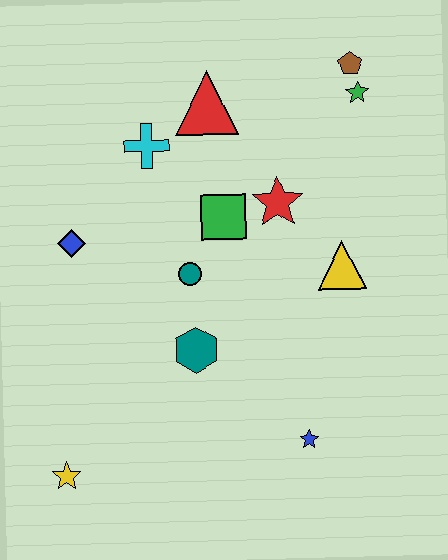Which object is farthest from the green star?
The yellow star is farthest from the green star.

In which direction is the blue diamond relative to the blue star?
The blue diamond is to the left of the blue star.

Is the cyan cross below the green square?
No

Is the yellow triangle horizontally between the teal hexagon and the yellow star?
No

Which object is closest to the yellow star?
The teal hexagon is closest to the yellow star.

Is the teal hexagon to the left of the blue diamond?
No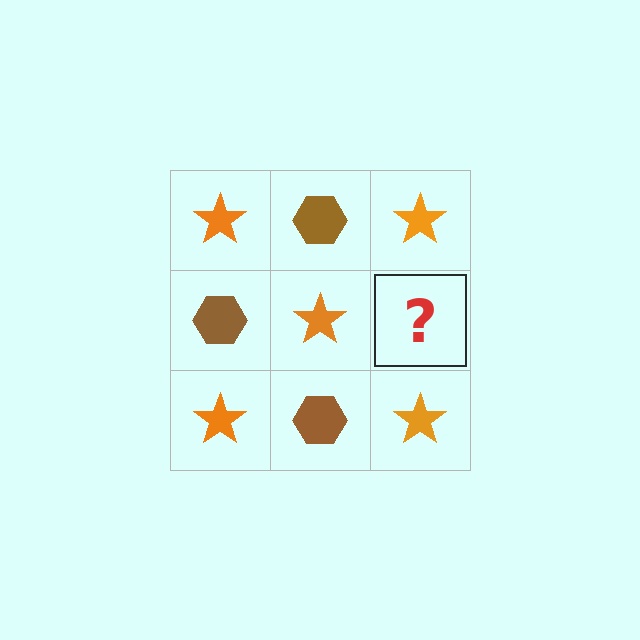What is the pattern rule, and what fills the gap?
The rule is that it alternates orange star and brown hexagon in a checkerboard pattern. The gap should be filled with a brown hexagon.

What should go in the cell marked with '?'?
The missing cell should contain a brown hexagon.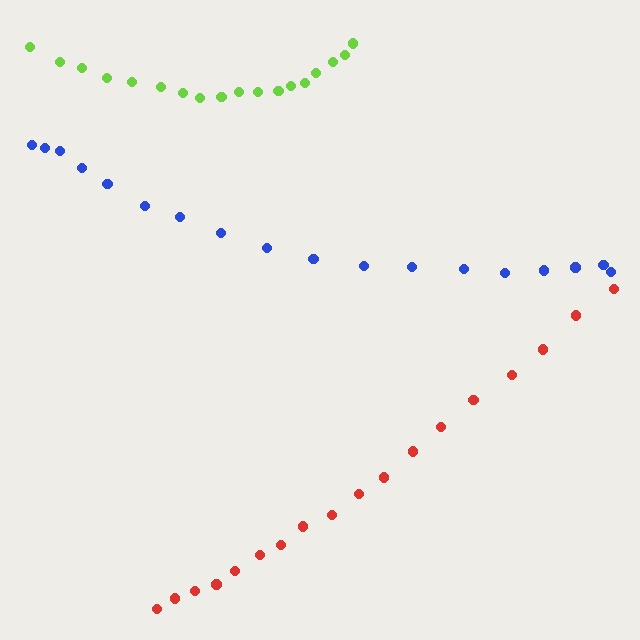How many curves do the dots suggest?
There are 3 distinct paths.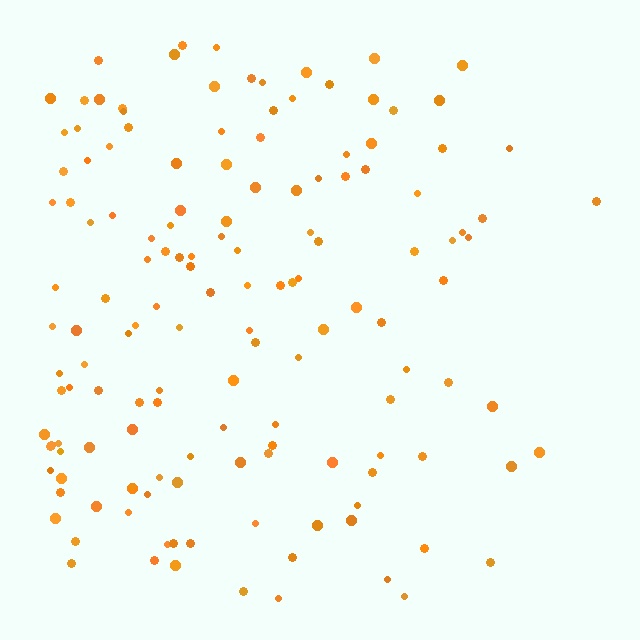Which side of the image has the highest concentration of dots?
The left.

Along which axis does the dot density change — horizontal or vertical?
Horizontal.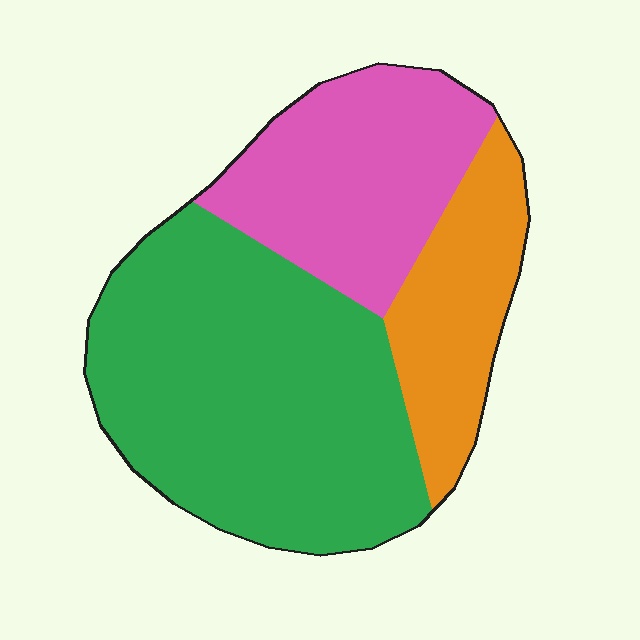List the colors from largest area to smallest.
From largest to smallest: green, pink, orange.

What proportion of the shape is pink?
Pink takes up between a sixth and a third of the shape.